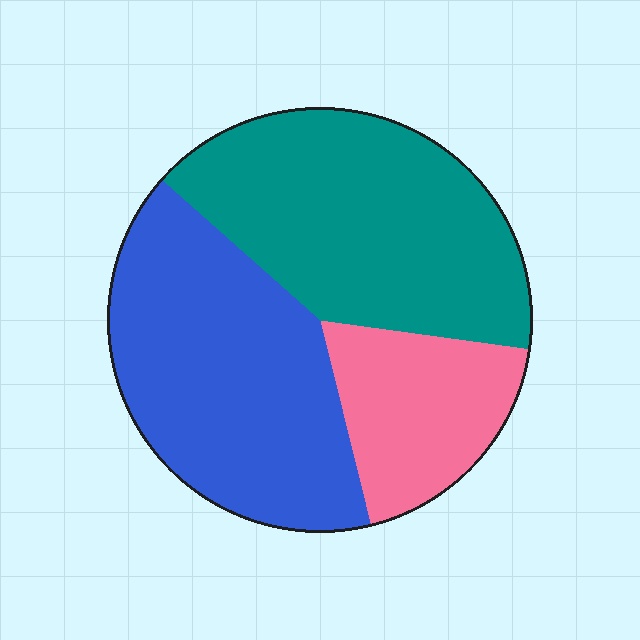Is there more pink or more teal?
Teal.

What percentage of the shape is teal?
Teal covers about 40% of the shape.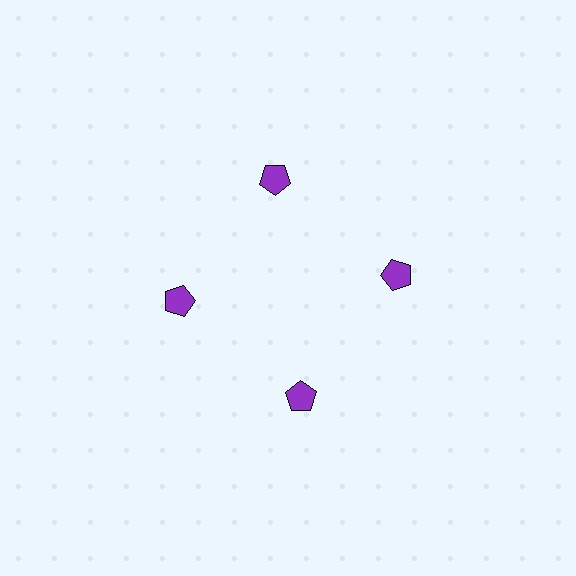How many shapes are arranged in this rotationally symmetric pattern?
There are 4 shapes, arranged in 4 groups of 1.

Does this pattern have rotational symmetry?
Yes, this pattern has 4-fold rotational symmetry. It looks the same after rotating 90 degrees around the center.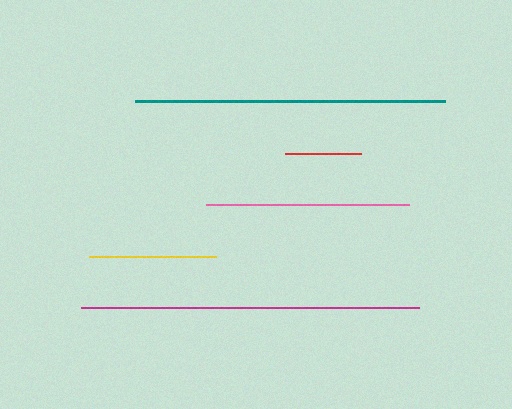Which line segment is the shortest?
The red line is the shortest at approximately 76 pixels.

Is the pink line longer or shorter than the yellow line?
The pink line is longer than the yellow line.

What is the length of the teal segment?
The teal segment is approximately 310 pixels long.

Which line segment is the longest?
The magenta line is the longest at approximately 338 pixels.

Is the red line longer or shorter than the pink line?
The pink line is longer than the red line.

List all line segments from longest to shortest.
From longest to shortest: magenta, teal, pink, yellow, red.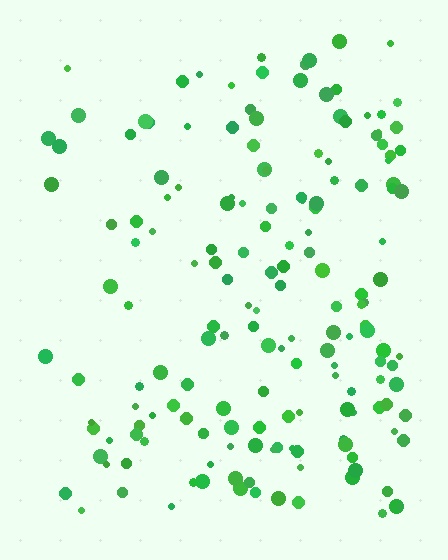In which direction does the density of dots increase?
From left to right, with the right side densest.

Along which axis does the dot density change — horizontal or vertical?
Horizontal.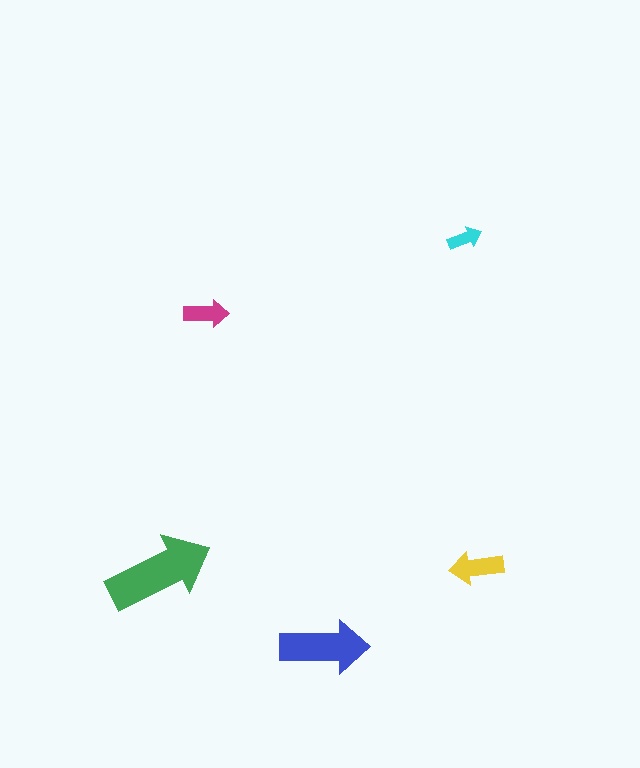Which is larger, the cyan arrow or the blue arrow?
The blue one.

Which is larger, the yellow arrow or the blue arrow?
The blue one.